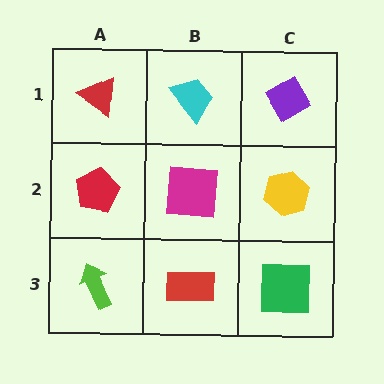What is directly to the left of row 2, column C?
A magenta square.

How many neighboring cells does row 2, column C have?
3.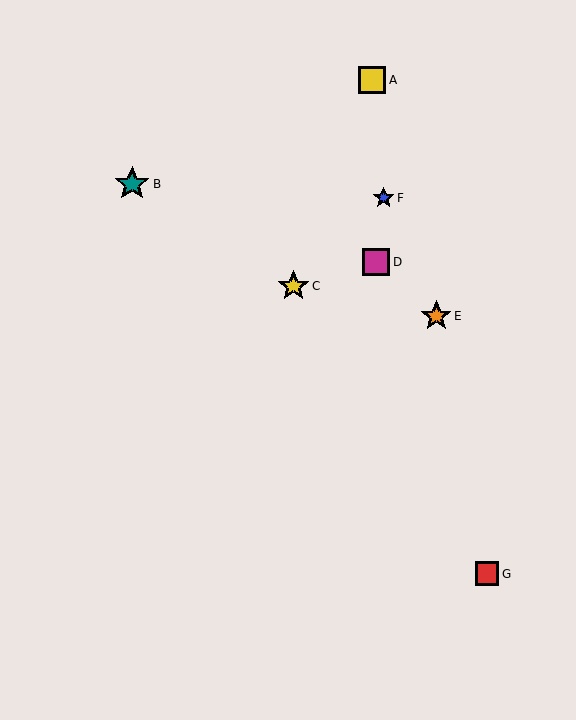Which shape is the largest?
The teal star (labeled B) is the largest.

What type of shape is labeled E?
Shape E is an orange star.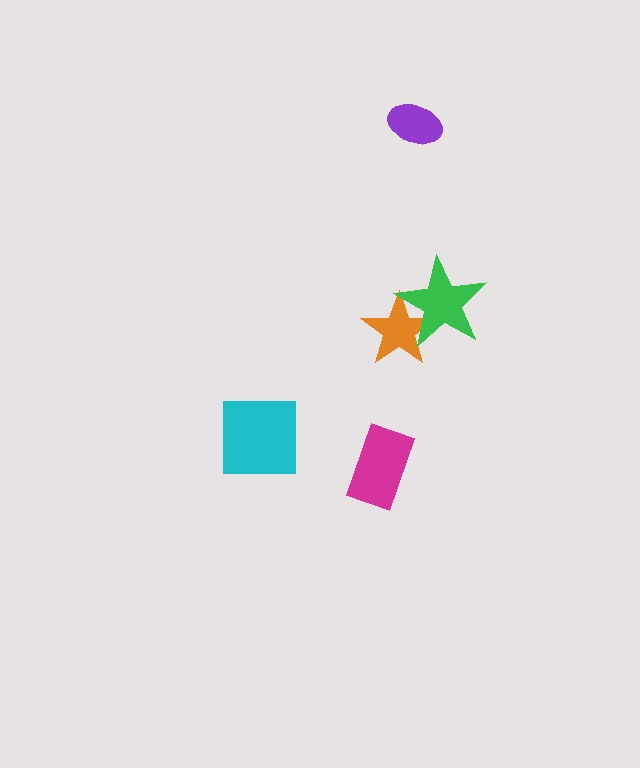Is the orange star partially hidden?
Yes, it is partially covered by another shape.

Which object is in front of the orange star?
The green star is in front of the orange star.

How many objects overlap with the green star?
1 object overlaps with the green star.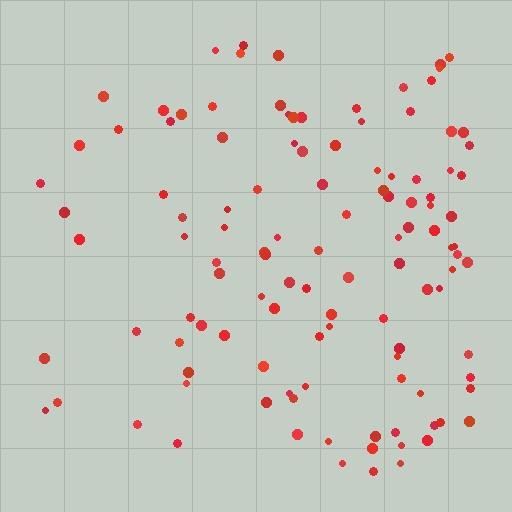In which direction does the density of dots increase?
From left to right, with the right side densest.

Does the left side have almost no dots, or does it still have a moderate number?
Still a moderate number, just noticeably fewer than the right.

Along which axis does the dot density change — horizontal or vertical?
Horizontal.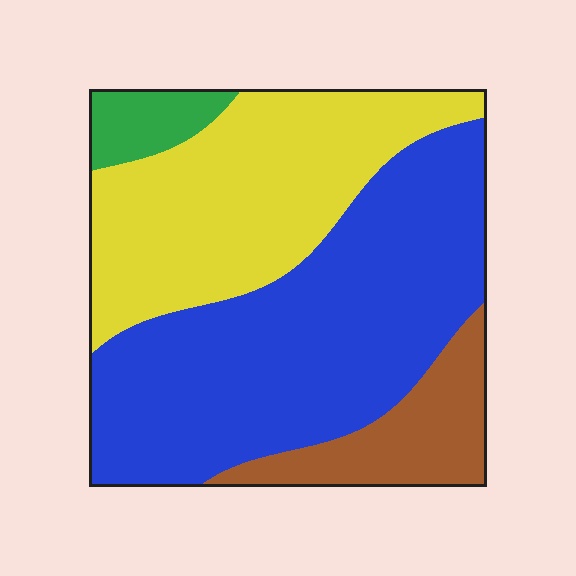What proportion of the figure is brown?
Brown takes up about one eighth (1/8) of the figure.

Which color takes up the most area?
Blue, at roughly 50%.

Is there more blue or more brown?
Blue.